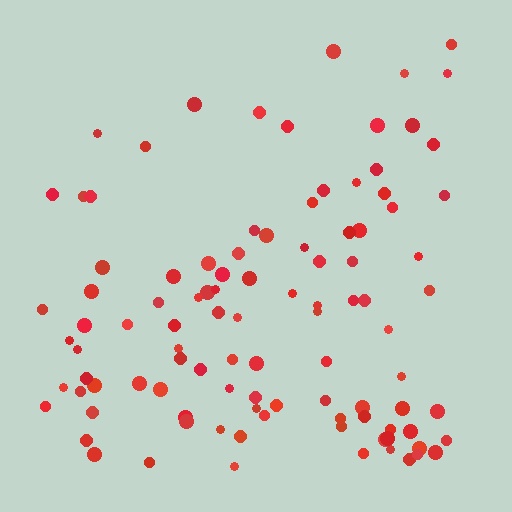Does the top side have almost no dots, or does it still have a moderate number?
Still a moderate number, just noticeably fewer than the bottom.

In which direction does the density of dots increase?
From top to bottom, with the bottom side densest.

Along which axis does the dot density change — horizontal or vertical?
Vertical.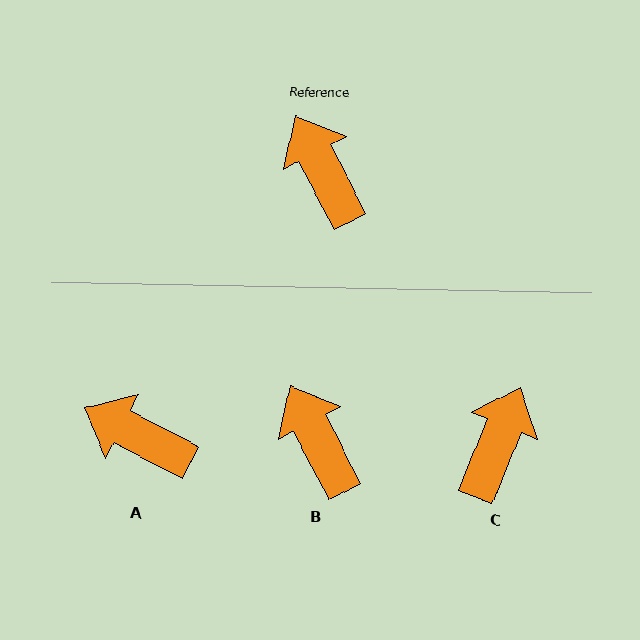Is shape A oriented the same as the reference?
No, it is off by about 35 degrees.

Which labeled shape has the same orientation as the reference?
B.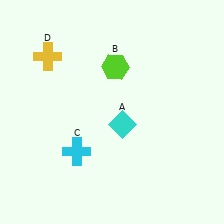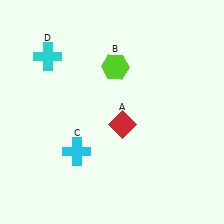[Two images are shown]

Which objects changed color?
A changed from cyan to red. D changed from yellow to cyan.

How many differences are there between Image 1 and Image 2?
There are 2 differences between the two images.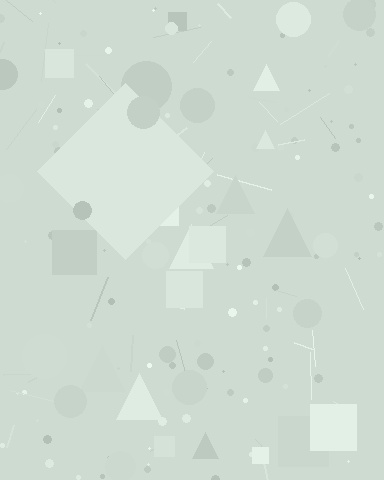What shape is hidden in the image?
A diamond is hidden in the image.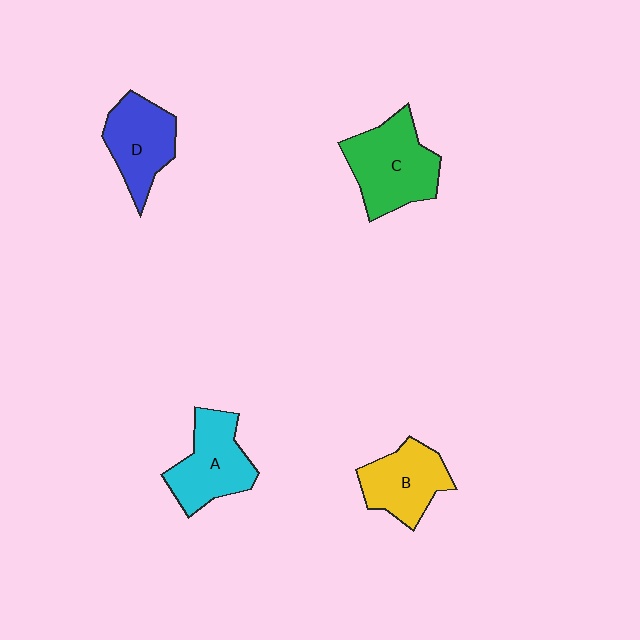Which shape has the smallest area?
Shape B (yellow).